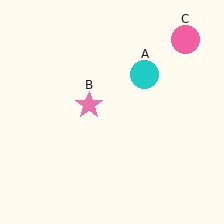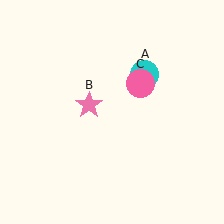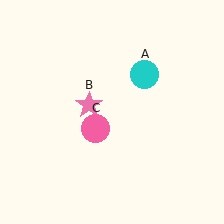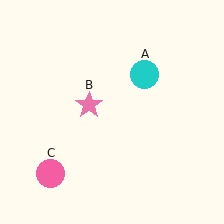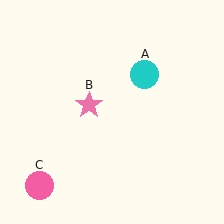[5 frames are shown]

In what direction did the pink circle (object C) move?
The pink circle (object C) moved down and to the left.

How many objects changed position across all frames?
1 object changed position: pink circle (object C).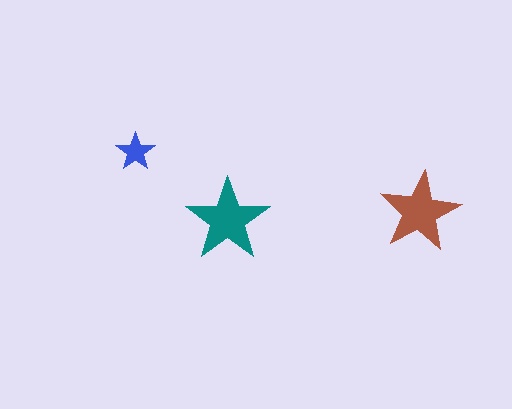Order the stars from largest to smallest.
the teal one, the brown one, the blue one.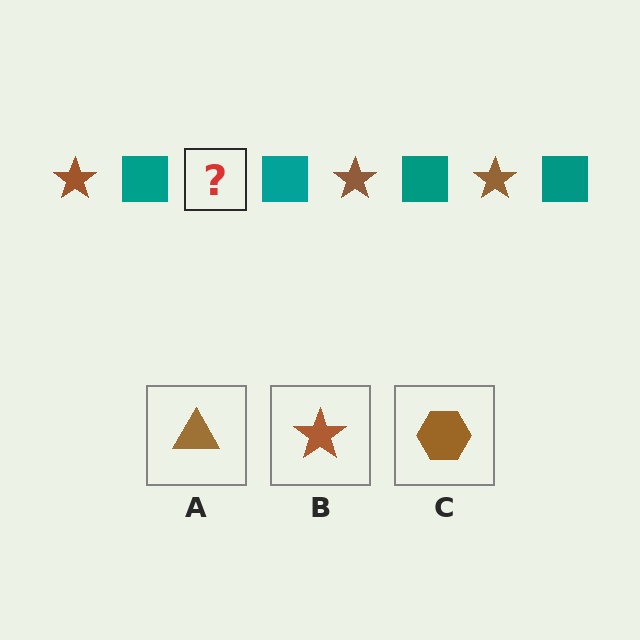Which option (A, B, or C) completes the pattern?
B.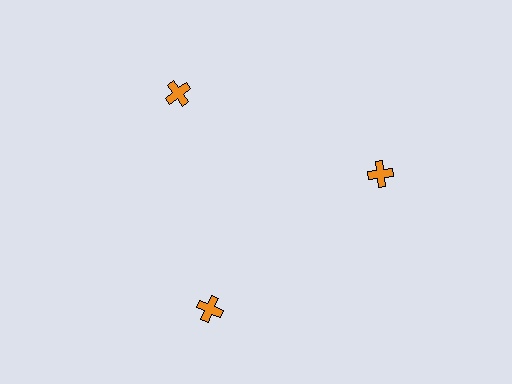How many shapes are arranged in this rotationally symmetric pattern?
There are 3 shapes, arranged in 3 groups of 1.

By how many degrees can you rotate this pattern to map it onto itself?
The pattern maps onto itself every 120 degrees of rotation.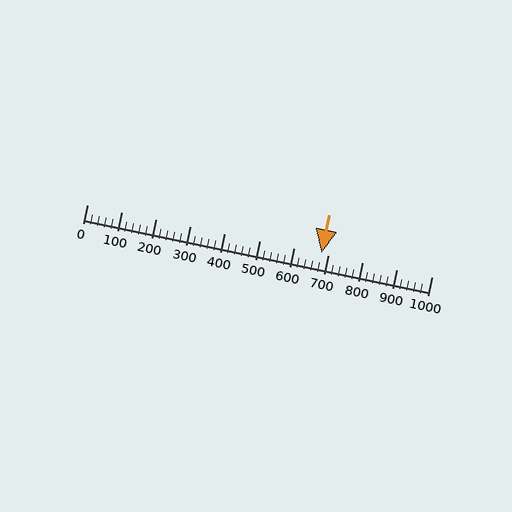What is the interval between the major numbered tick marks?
The major tick marks are spaced 100 units apart.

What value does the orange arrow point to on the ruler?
The orange arrow points to approximately 680.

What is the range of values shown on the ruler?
The ruler shows values from 0 to 1000.